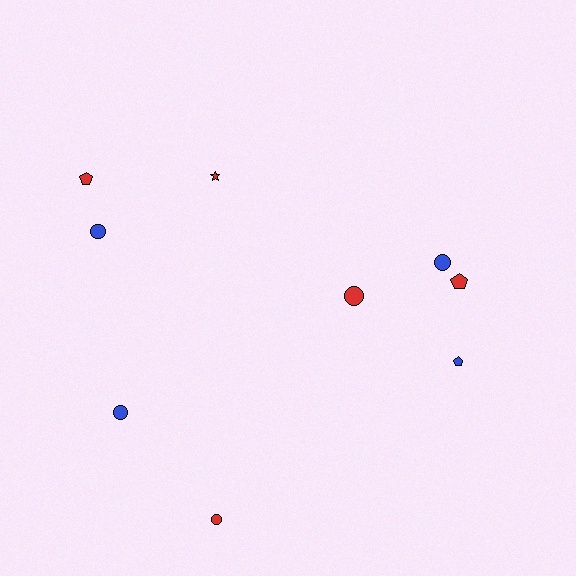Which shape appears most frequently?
Circle, with 5 objects.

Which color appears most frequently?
Red, with 5 objects.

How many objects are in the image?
There are 9 objects.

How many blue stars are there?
There are no blue stars.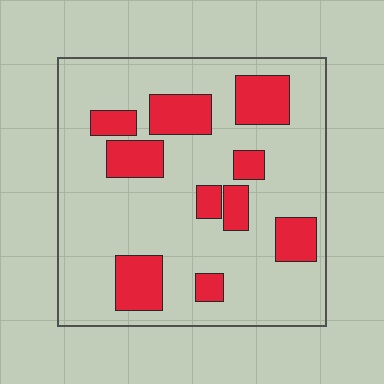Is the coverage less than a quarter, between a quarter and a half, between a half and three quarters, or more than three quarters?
Less than a quarter.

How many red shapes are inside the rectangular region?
10.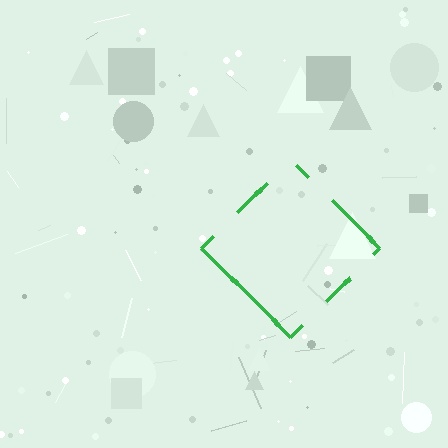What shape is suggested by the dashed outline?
The dashed outline suggests a diamond.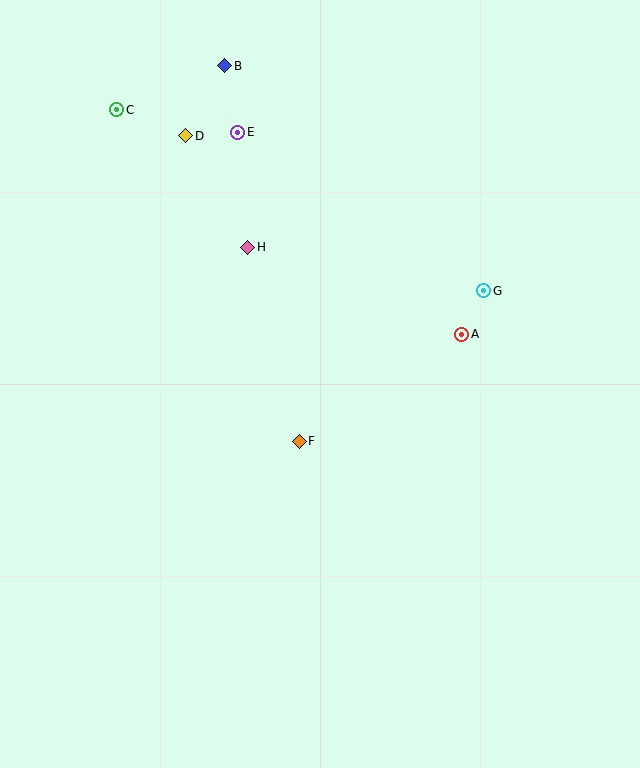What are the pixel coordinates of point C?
Point C is at (117, 110).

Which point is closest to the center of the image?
Point F at (299, 441) is closest to the center.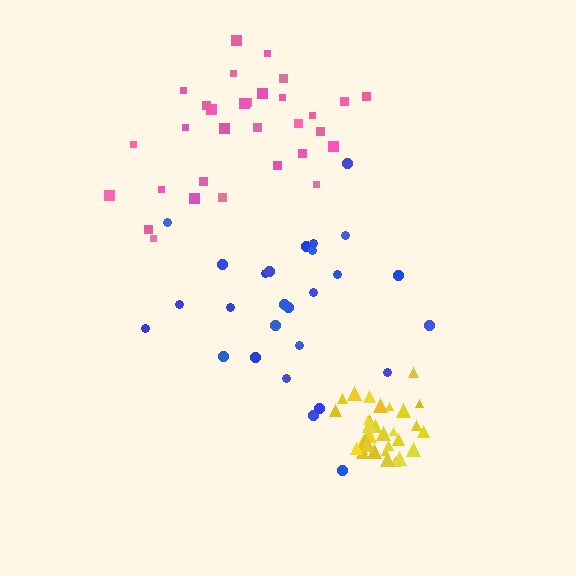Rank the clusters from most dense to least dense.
yellow, blue, pink.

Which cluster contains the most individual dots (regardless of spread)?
Yellow (34).